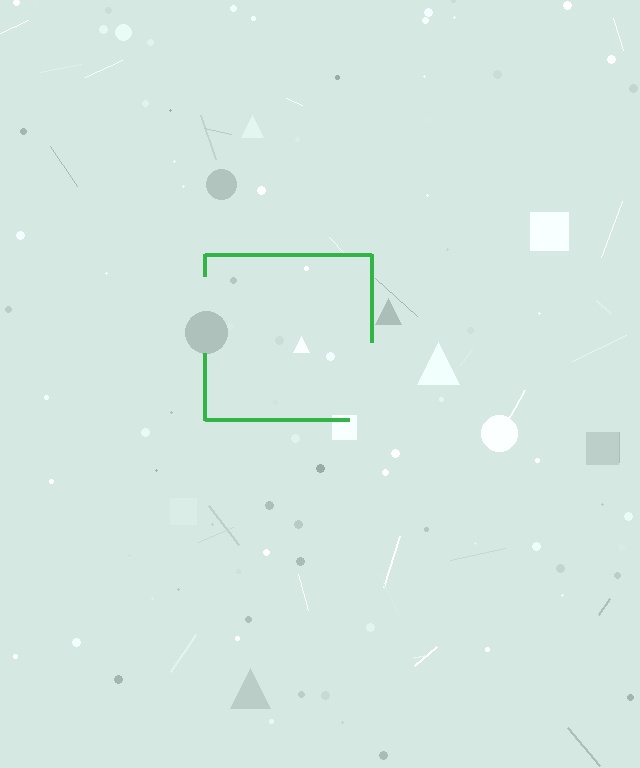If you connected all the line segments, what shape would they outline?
They would outline a square.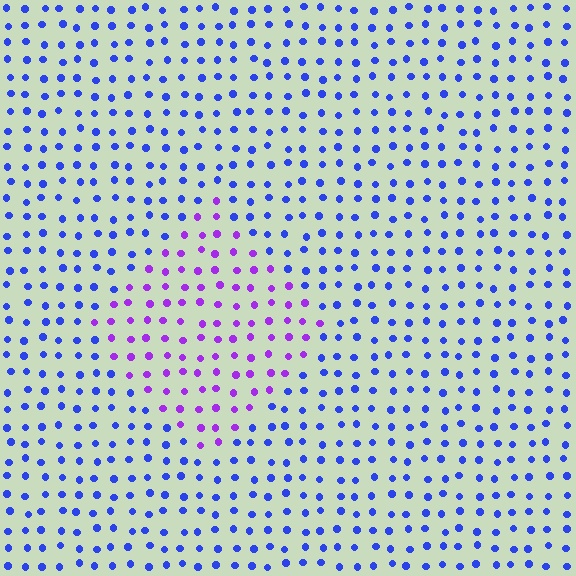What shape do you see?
I see a diamond.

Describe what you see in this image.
The image is filled with small blue elements in a uniform arrangement. A diamond-shaped region is visible where the elements are tinted to a slightly different hue, forming a subtle color boundary.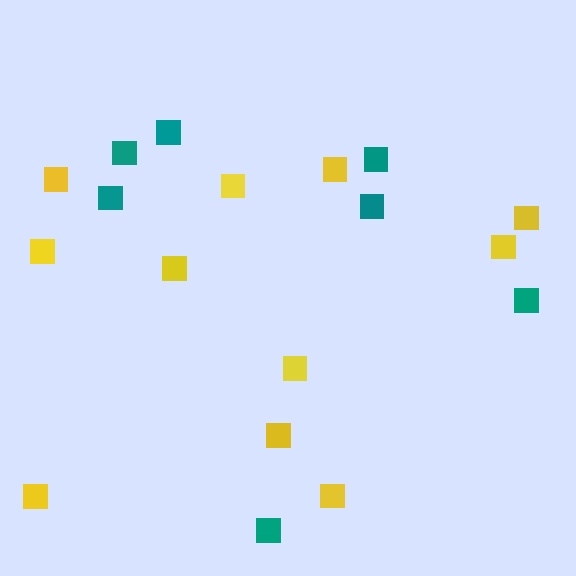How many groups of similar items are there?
There are 2 groups: one group of yellow squares (11) and one group of teal squares (7).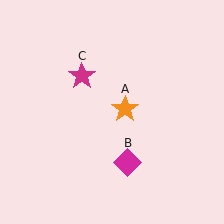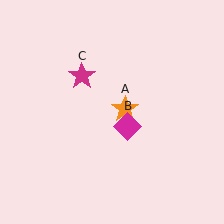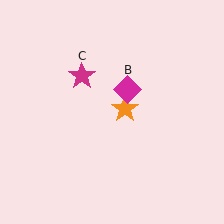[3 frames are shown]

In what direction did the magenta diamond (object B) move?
The magenta diamond (object B) moved up.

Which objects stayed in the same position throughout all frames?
Orange star (object A) and magenta star (object C) remained stationary.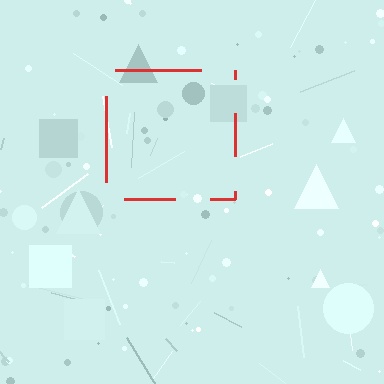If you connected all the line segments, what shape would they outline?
They would outline a square.